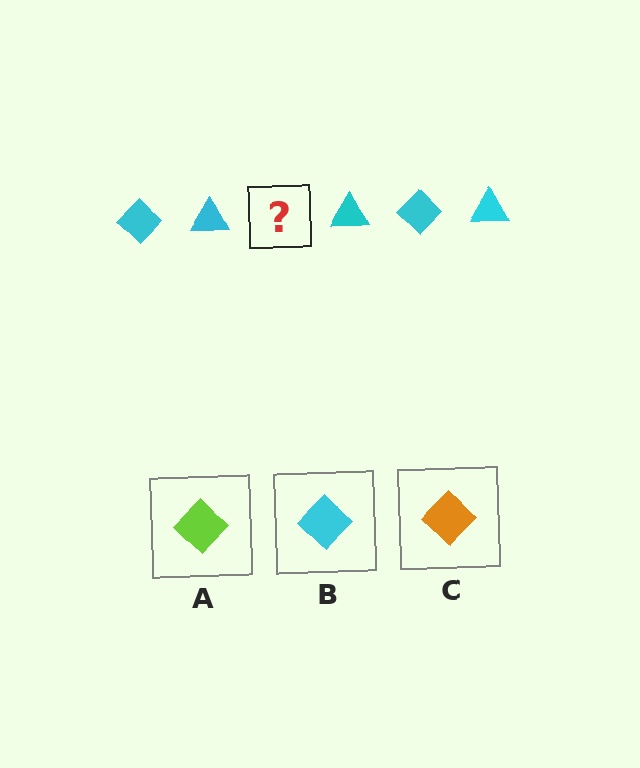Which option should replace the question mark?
Option B.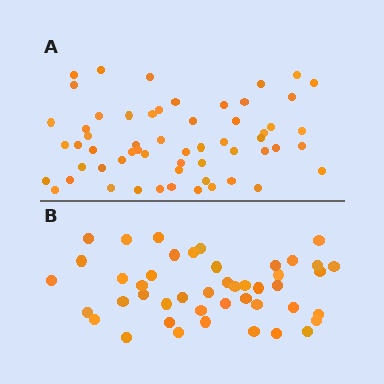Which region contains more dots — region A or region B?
Region A (the top region) has more dots.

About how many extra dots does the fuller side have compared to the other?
Region A has approximately 15 more dots than region B.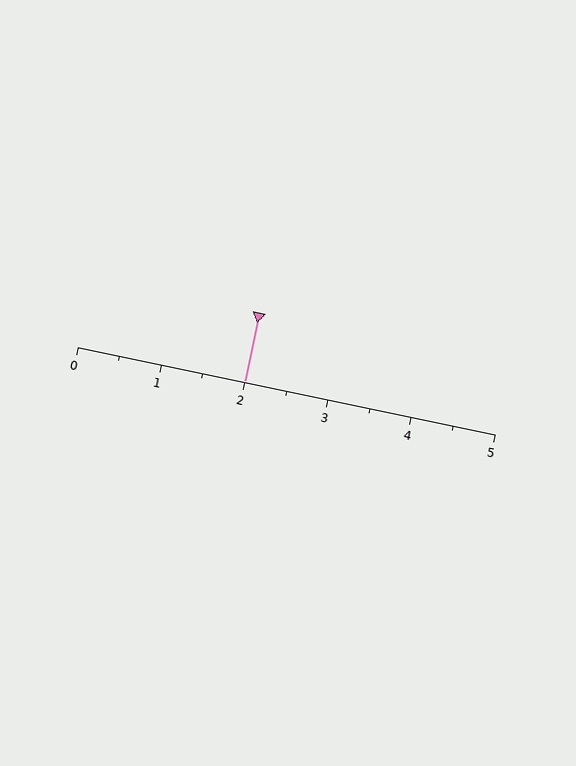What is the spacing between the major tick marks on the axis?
The major ticks are spaced 1 apart.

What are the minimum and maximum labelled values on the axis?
The axis runs from 0 to 5.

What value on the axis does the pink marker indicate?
The marker indicates approximately 2.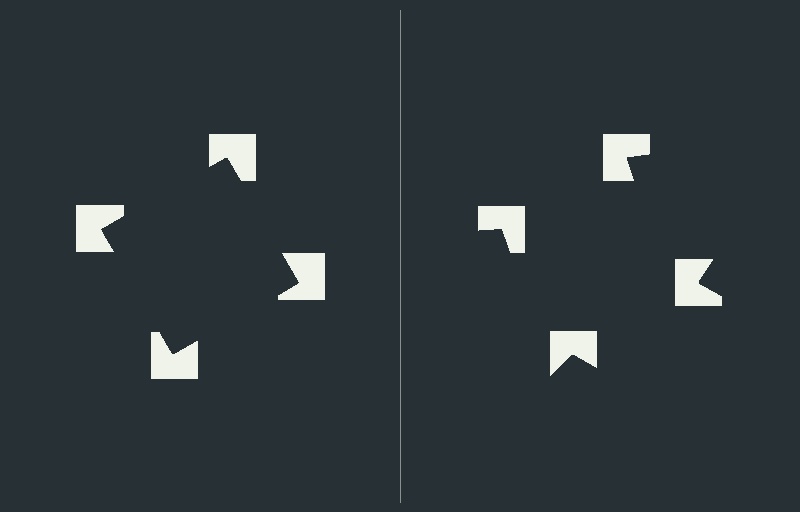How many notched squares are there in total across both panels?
8 — 4 on each side.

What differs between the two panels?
The notched squares are positioned identically on both sides; only the wedge orientations differ. On the left they align to a square; on the right they are misaligned.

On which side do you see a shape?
An illusory square appears on the left side. On the right side the wedge cuts are rotated, so no coherent shape forms.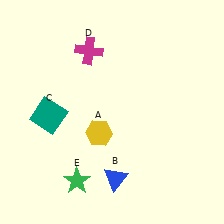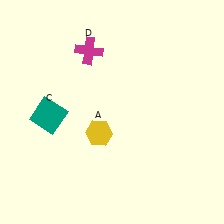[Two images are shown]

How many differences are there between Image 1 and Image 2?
There are 2 differences between the two images.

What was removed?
The green star (E), the blue triangle (B) were removed in Image 2.